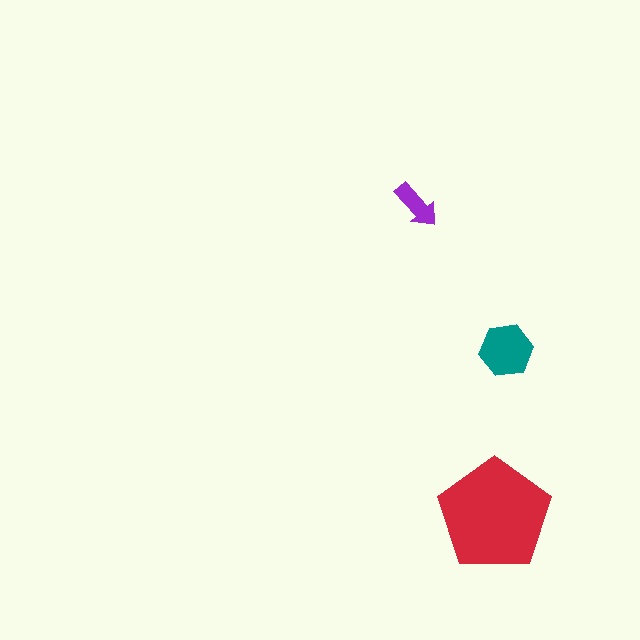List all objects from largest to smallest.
The red pentagon, the teal hexagon, the purple arrow.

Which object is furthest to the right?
The teal hexagon is rightmost.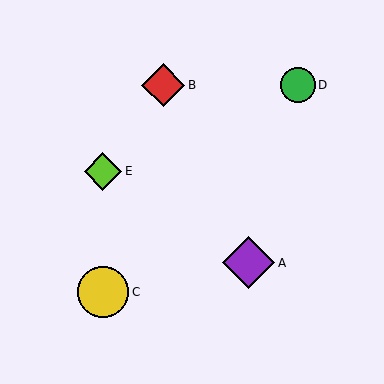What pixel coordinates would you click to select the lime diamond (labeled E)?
Click at (103, 171) to select the lime diamond E.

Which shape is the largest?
The purple diamond (labeled A) is the largest.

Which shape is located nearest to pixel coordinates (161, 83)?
The red diamond (labeled B) at (163, 85) is nearest to that location.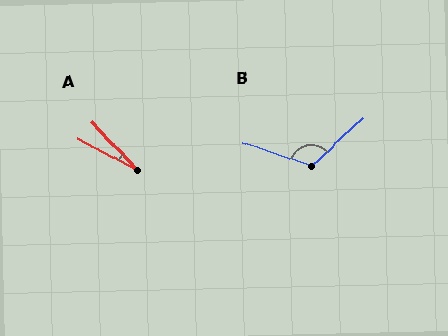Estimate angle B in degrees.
Approximately 119 degrees.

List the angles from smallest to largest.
A (19°), B (119°).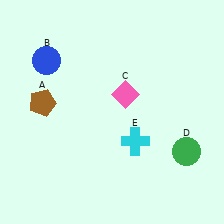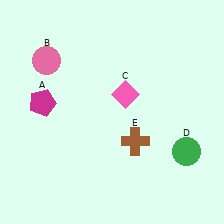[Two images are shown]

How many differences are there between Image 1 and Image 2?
There are 3 differences between the two images.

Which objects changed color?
A changed from brown to magenta. B changed from blue to pink. E changed from cyan to brown.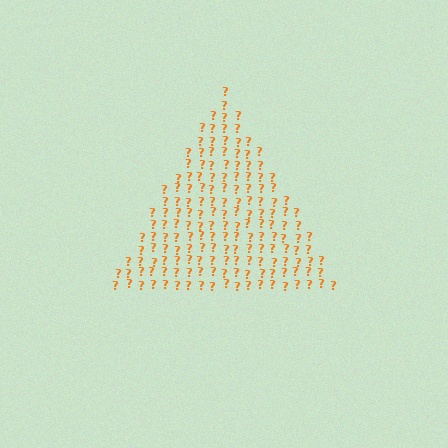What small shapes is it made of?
It is made of small question marks.